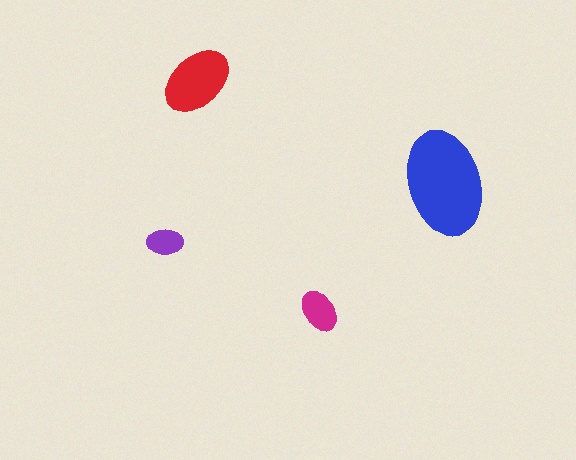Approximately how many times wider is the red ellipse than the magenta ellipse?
About 1.5 times wider.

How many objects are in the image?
There are 4 objects in the image.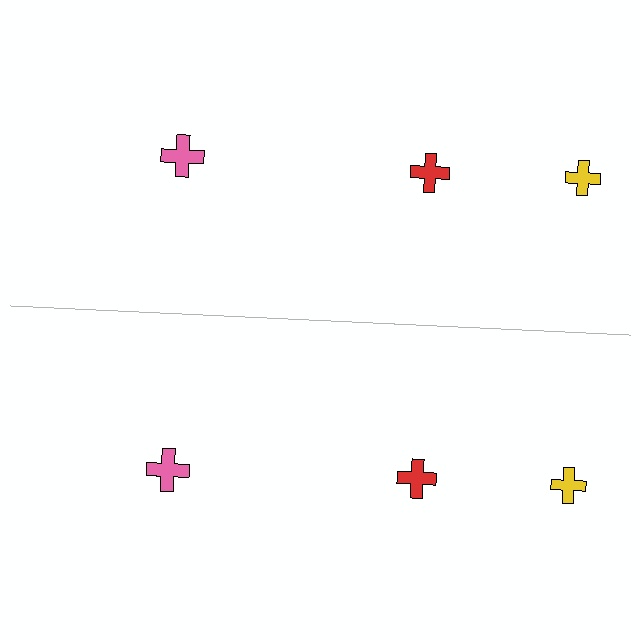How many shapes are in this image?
There are 6 shapes in this image.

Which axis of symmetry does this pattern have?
The pattern has a horizontal axis of symmetry running through the center of the image.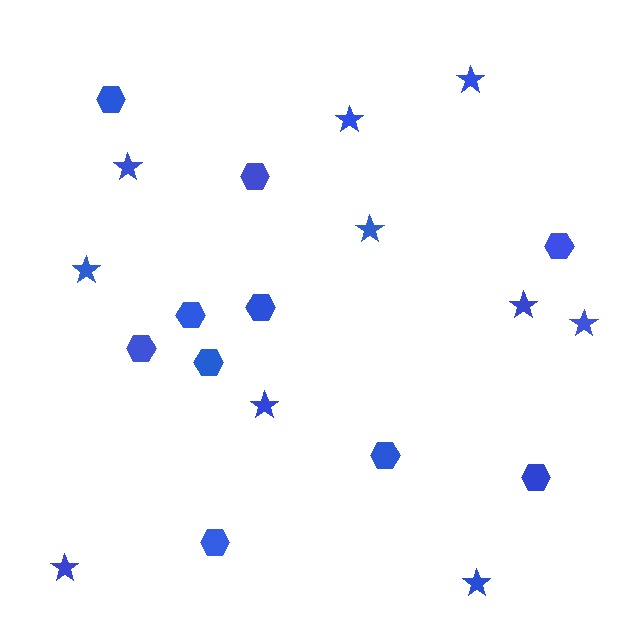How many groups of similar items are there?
There are 2 groups: one group of stars (10) and one group of hexagons (10).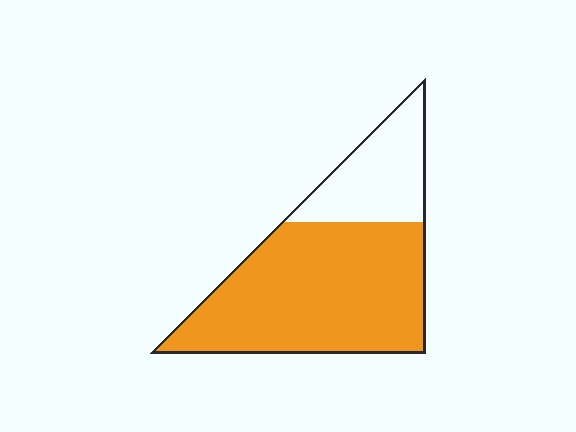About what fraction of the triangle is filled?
About three quarters (3/4).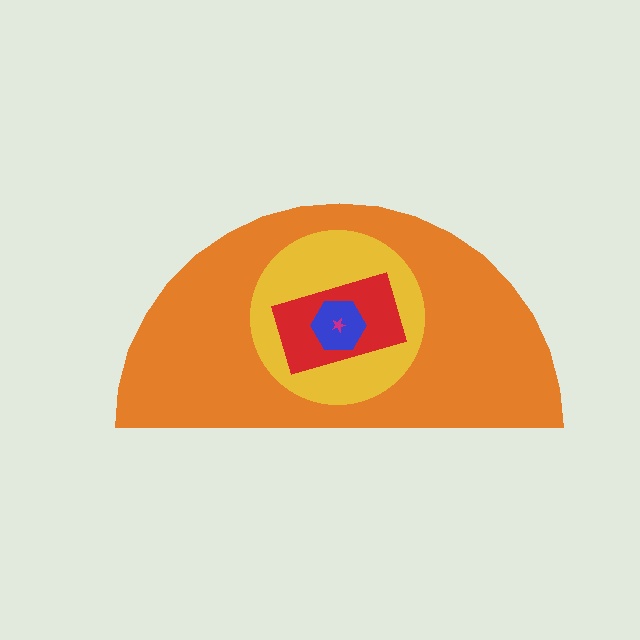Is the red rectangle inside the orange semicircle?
Yes.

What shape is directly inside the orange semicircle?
The yellow circle.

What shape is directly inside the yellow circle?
The red rectangle.